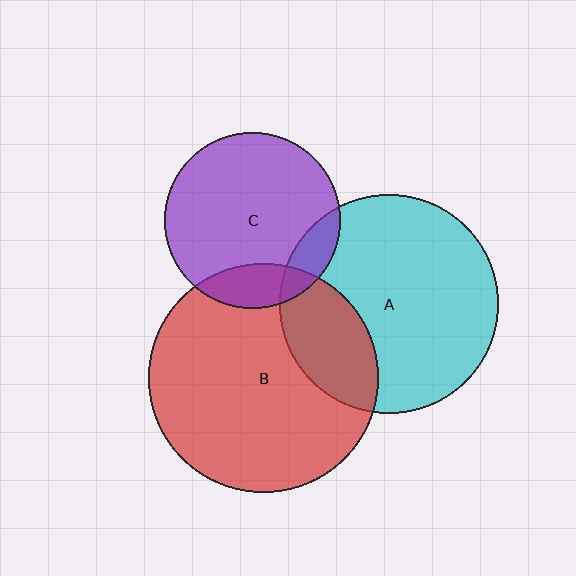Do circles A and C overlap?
Yes.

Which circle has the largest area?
Circle B (red).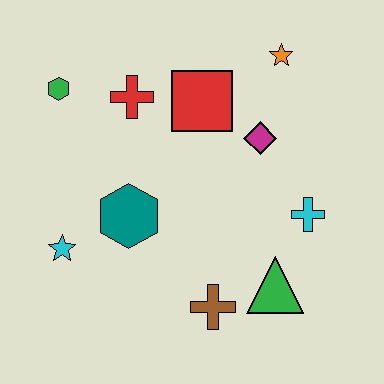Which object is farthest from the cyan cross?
The green hexagon is farthest from the cyan cross.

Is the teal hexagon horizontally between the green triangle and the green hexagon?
Yes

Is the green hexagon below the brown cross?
No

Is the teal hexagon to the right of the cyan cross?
No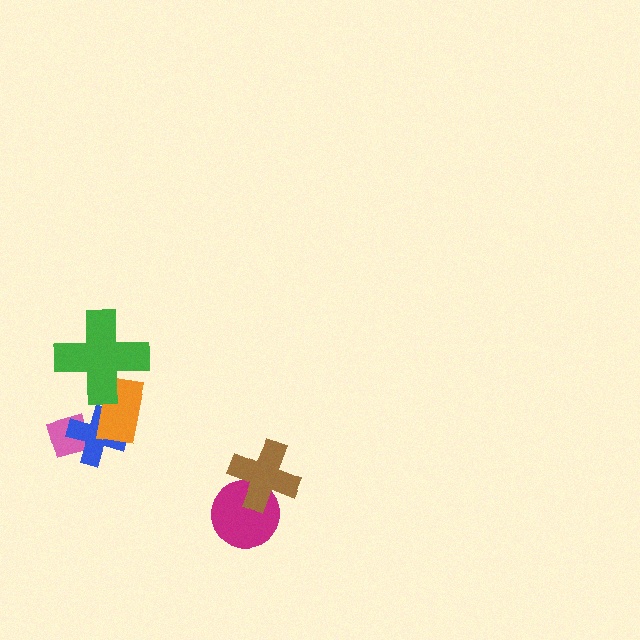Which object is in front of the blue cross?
The orange rectangle is in front of the blue cross.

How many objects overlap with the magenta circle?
1 object overlaps with the magenta circle.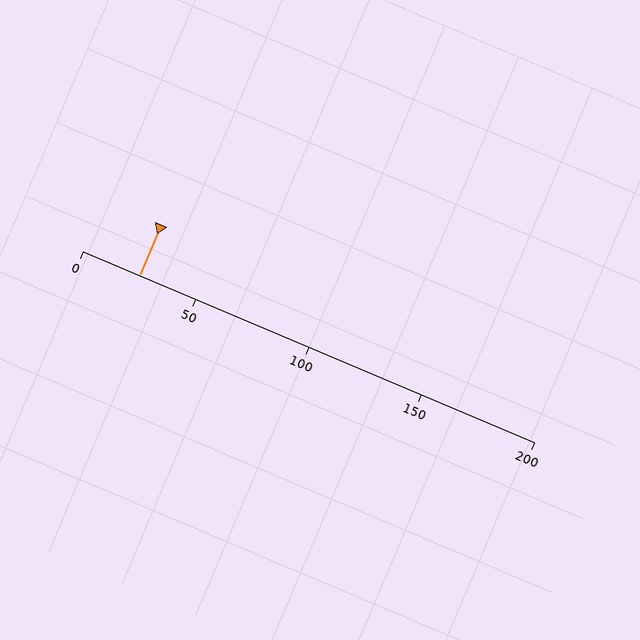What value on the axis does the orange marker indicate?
The marker indicates approximately 25.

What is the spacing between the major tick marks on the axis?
The major ticks are spaced 50 apart.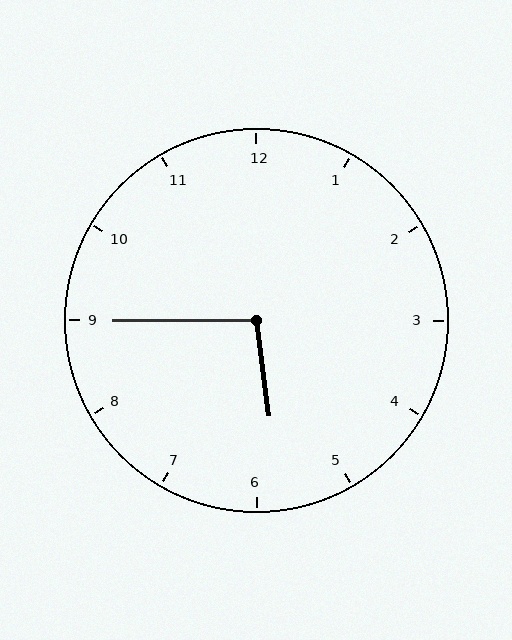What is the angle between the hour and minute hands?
Approximately 98 degrees.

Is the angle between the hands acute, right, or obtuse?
It is obtuse.